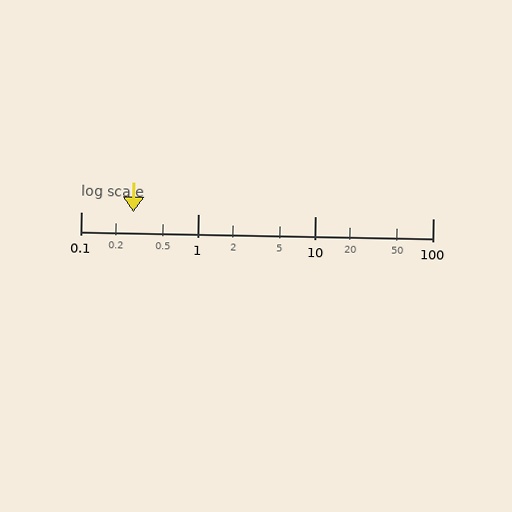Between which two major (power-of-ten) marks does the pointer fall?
The pointer is between 0.1 and 1.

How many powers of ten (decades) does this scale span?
The scale spans 3 decades, from 0.1 to 100.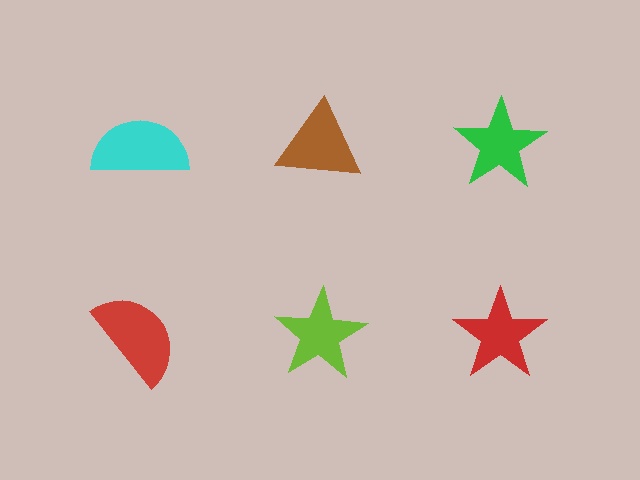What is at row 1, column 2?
A brown triangle.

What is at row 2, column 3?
A red star.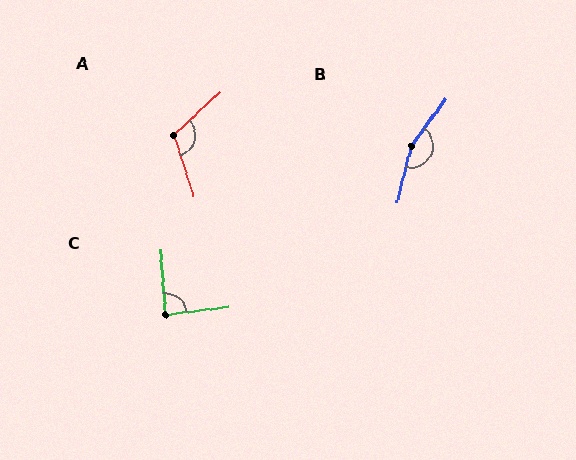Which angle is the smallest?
C, at approximately 87 degrees.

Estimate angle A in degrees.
Approximately 115 degrees.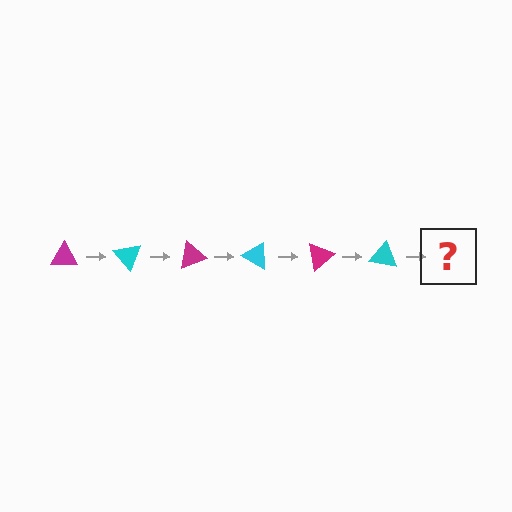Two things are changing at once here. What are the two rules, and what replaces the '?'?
The two rules are that it rotates 50 degrees each step and the color cycles through magenta and cyan. The '?' should be a magenta triangle, rotated 300 degrees from the start.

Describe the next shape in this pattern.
It should be a magenta triangle, rotated 300 degrees from the start.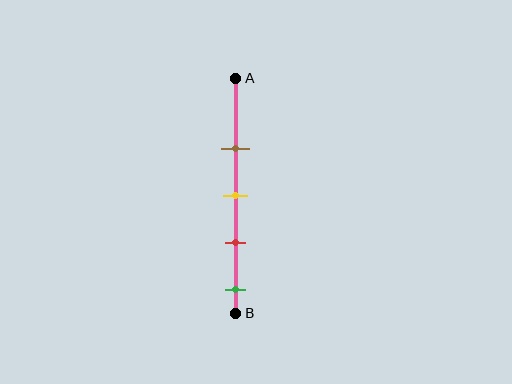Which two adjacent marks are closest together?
The yellow and red marks are the closest adjacent pair.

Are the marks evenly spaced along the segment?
Yes, the marks are approximately evenly spaced.